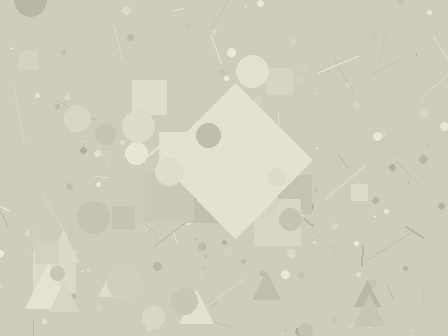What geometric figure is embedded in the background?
A diamond is embedded in the background.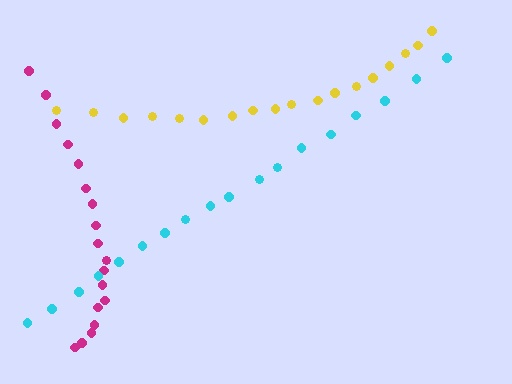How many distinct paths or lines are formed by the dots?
There are 3 distinct paths.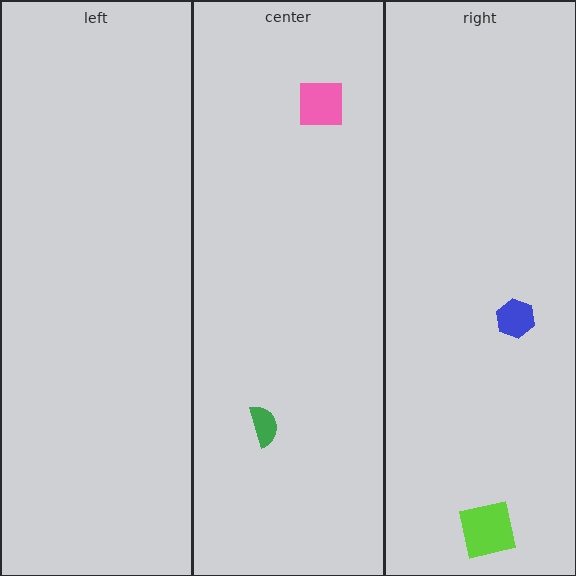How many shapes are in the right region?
2.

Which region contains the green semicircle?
The center region.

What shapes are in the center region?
The pink square, the green semicircle.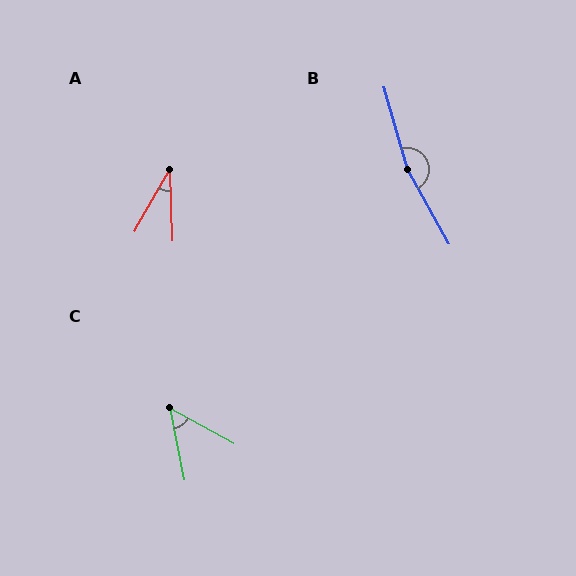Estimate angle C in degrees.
Approximately 51 degrees.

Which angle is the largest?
B, at approximately 167 degrees.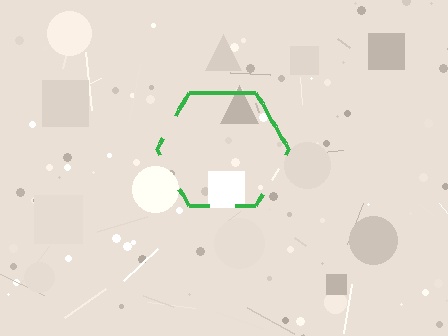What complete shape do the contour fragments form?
The contour fragments form a hexagon.